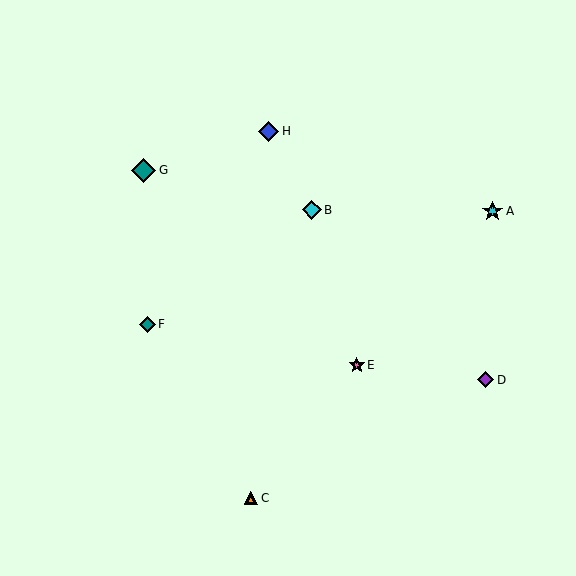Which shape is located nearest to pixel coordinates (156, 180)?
The teal diamond (labeled G) at (144, 170) is nearest to that location.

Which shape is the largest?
The teal diamond (labeled G) is the largest.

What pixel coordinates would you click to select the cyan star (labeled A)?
Click at (492, 211) to select the cyan star A.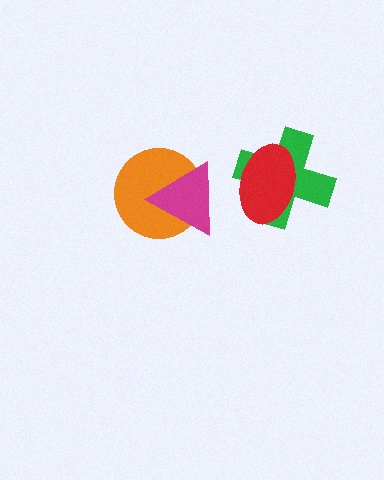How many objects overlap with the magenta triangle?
1 object overlaps with the magenta triangle.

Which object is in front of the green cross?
The red ellipse is in front of the green cross.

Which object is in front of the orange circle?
The magenta triangle is in front of the orange circle.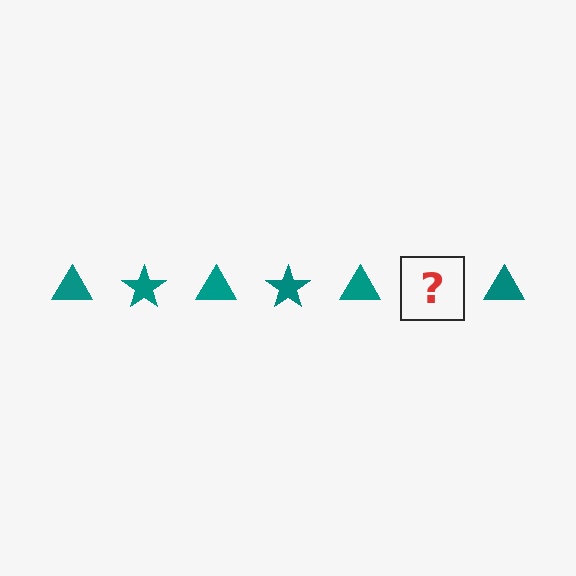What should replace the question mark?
The question mark should be replaced with a teal star.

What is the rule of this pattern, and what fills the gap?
The rule is that the pattern cycles through triangle, star shapes in teal. The gap should be filled with a teal star.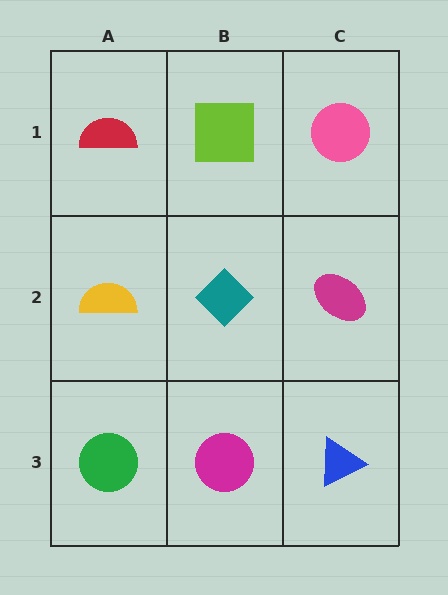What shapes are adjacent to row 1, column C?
A magenta ellipse (row 2, column C), a lime square (row 1, column B).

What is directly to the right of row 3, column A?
A magenta circle.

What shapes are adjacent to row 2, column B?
A lime square (row 1, column B), a magenta circle (row 3, column B), a yellow semicircle (row 2, column A), a magenta ellipse (row 2, column C).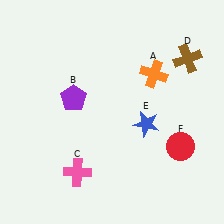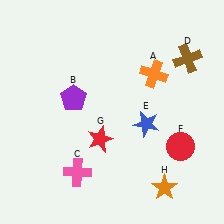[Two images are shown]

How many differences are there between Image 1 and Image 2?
There are 2 differences between the two images.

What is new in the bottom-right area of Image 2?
An orange star (H) was added in the bottom-right area of Image 2.